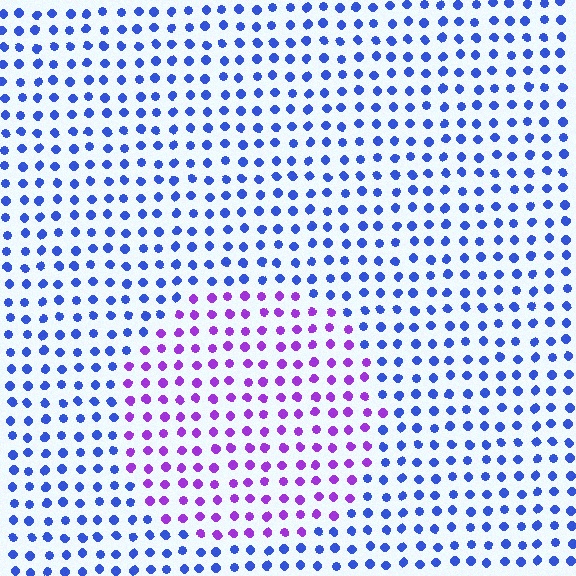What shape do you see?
I see a circle.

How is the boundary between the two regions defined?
The boundary is defined purely by a slight shift in hue (about 52 degrees). Spacing, size, and orientation are identical on both sides.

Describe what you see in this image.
The image is filled with small blue elements in a uniform arrangement. A circle-shaped region is visible where the elements are tinted to a slightly different hue, forming a subtle color boundary.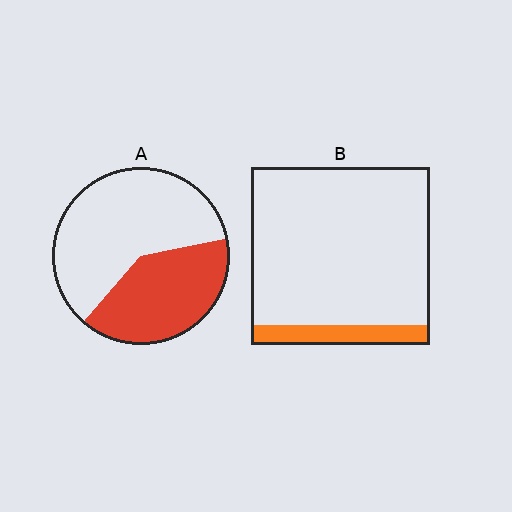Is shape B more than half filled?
No.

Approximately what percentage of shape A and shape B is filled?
A is approximately 40% and B is approximately 10%.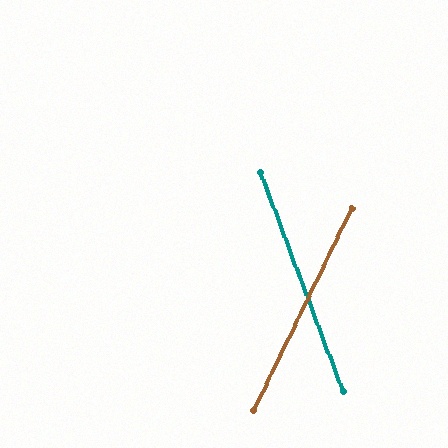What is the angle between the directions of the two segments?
Approximately 46 degrees.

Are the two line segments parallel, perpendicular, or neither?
Neither parallel nor perpendicular — they differ by about 46°.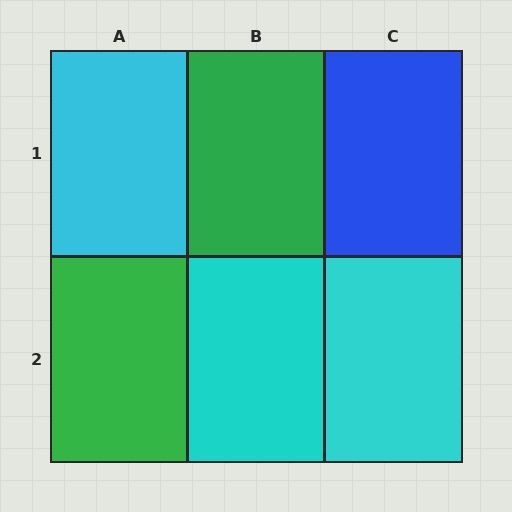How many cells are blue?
1 cell is blue.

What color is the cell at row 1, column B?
Green.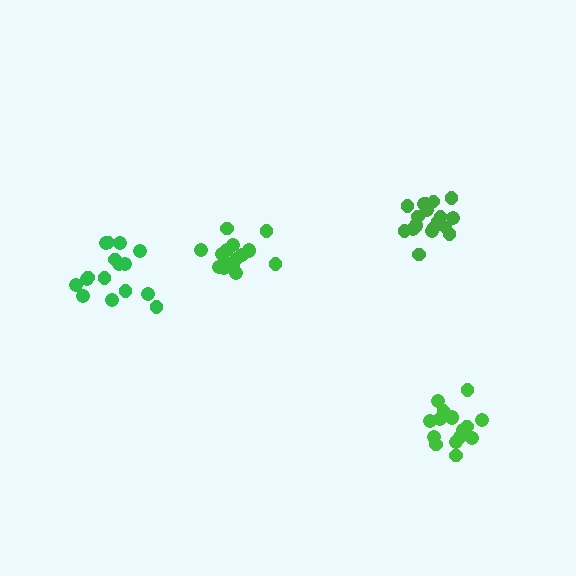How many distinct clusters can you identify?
There are 4 distinct clusters.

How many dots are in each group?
Group 1: 16 dots, Group 2: 18 dots, Group 3: 16 dots, Group 4: 20 dots (70 total).